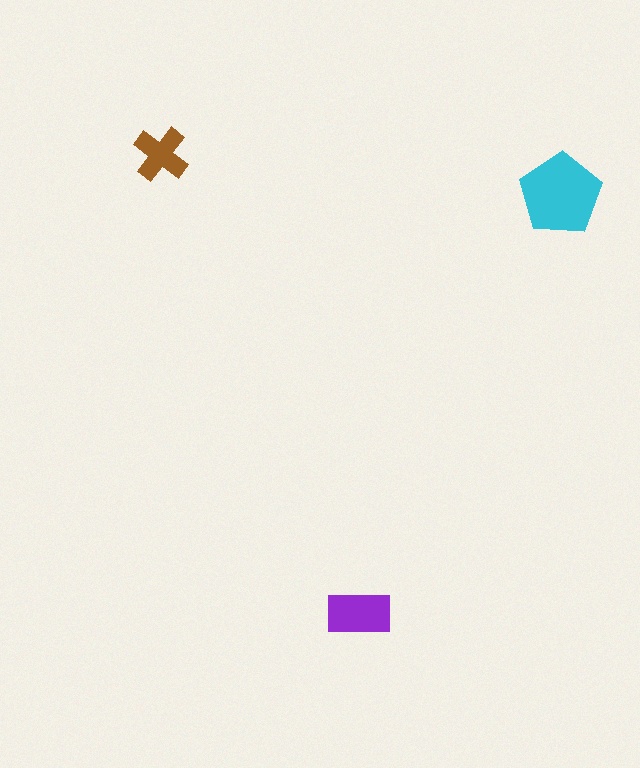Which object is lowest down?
The purple rectangle is bottommost.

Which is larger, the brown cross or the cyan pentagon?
The cyan pentagon.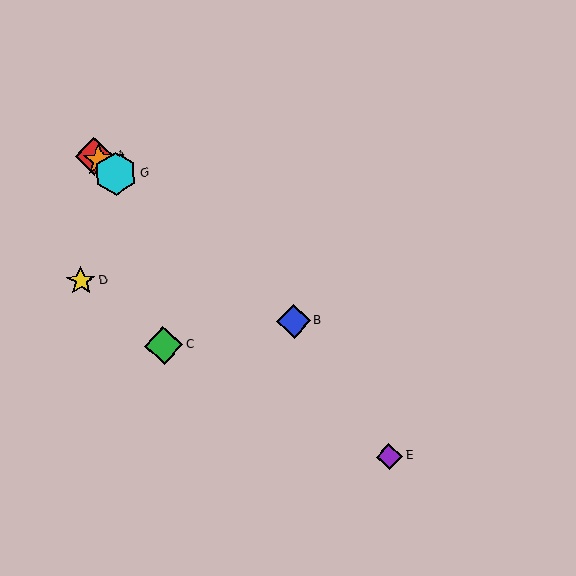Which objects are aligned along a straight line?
Objects A, B, F, G are aligned along a straight line.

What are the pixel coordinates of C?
Object C is at (164, 345).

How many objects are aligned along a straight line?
4 objects (A, B, F, G) are aligned along a straight line.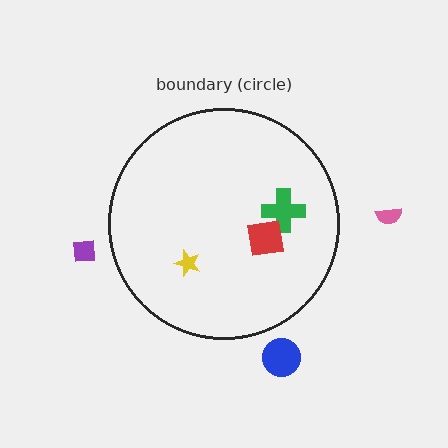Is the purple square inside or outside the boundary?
Outside.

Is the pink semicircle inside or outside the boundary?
Outside.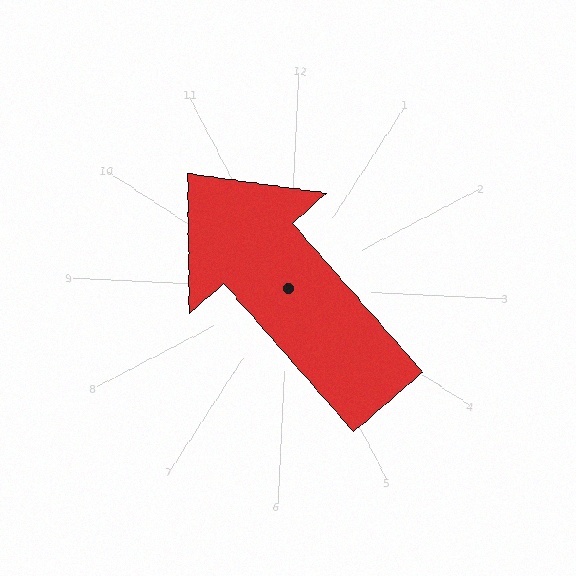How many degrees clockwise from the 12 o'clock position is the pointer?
Approximately 316 degrees.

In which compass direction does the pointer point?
Northwest.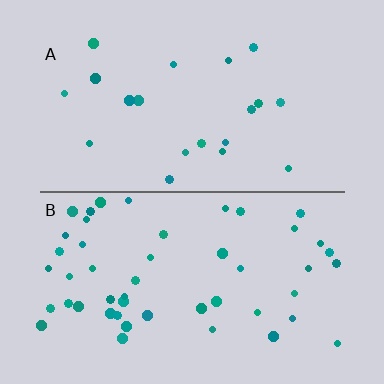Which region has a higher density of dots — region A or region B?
B (the bottom).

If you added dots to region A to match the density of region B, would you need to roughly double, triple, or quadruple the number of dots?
Approximately double.